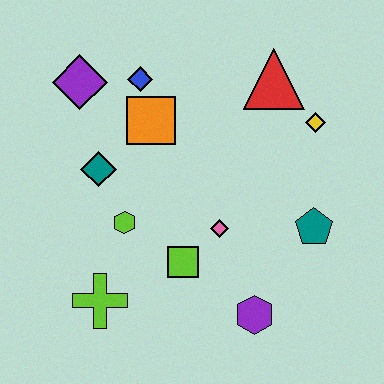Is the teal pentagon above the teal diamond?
No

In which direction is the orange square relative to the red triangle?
The orange square is to the left of the red triangle.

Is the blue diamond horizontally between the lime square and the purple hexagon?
No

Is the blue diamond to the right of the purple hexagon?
No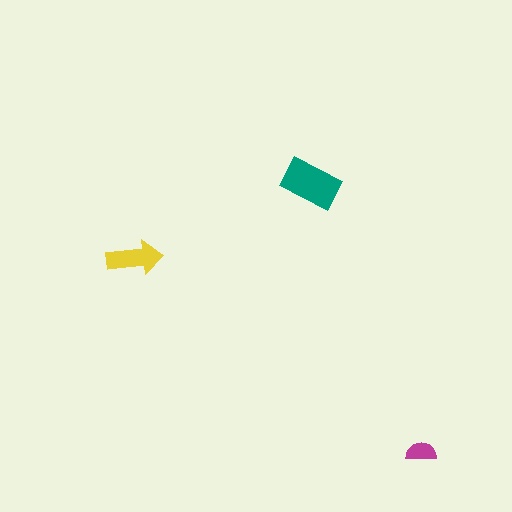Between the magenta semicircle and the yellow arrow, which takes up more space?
The yellow arrow.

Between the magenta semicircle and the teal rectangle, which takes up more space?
The teal rectangle.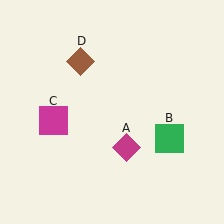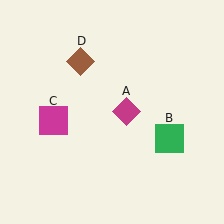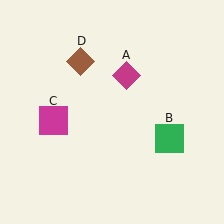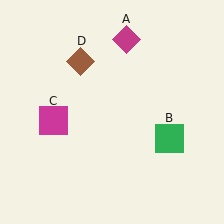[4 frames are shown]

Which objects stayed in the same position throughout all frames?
Green square (object B) and magenta square (object C) and brown diamond (object D) remained stationary.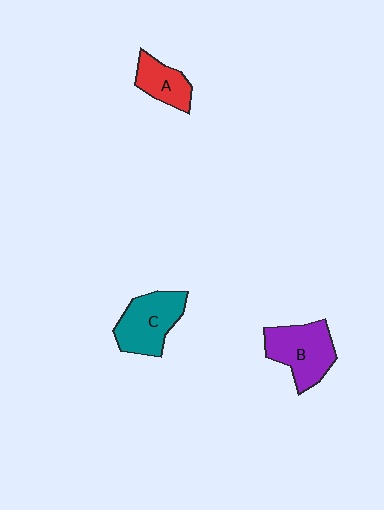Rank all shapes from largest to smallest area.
From largest to smallest: B (purple), C (teal), A (red).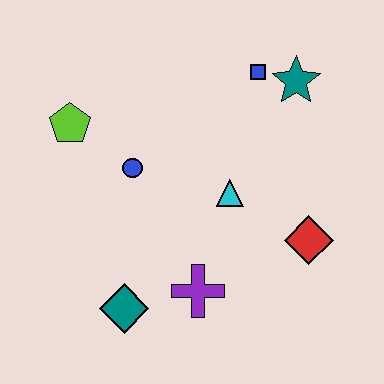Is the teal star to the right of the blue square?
Yes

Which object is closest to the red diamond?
The cyan triangle is closest to the red diamond.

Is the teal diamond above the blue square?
No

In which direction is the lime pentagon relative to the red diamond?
The lime pentagon is to the left of the red diamond.